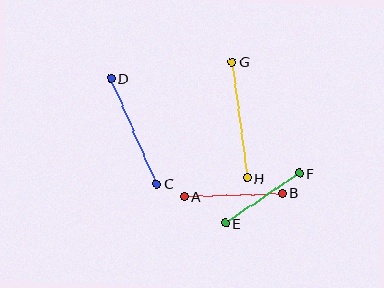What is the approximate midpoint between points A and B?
The midpoint is at approximately (233, 195) pixels.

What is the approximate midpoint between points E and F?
The midpoint is at approximately (262, 198) pixels.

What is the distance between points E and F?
The distance is approximately 89 pixels.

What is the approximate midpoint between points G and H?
The midpoint is at approximately (240, 120) pixels.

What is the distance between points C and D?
The distance is approximately 115 pixels.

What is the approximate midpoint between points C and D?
The midpoint is at approximately (134, 131) pixels.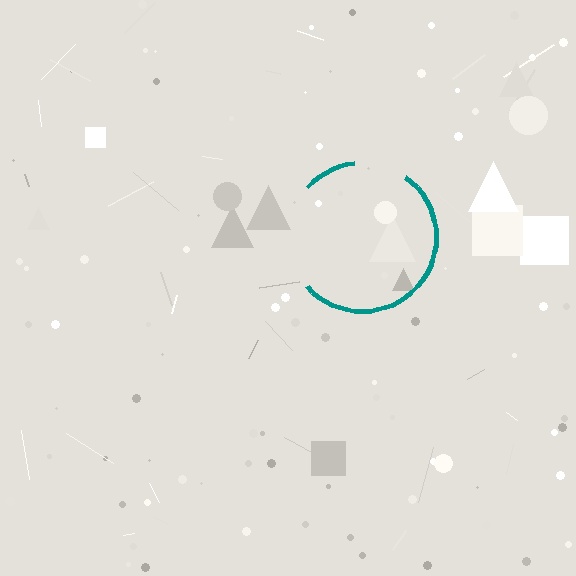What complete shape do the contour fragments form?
The contour fragments form a circle.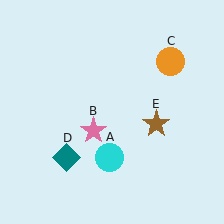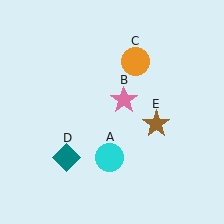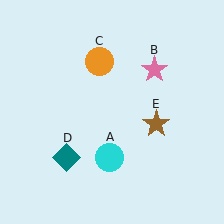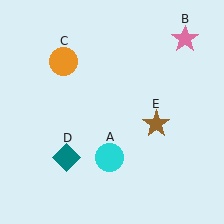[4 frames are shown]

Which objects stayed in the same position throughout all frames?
Cyan circle (object A) and teal diamond (object D) and brown star (object E) remained stationary.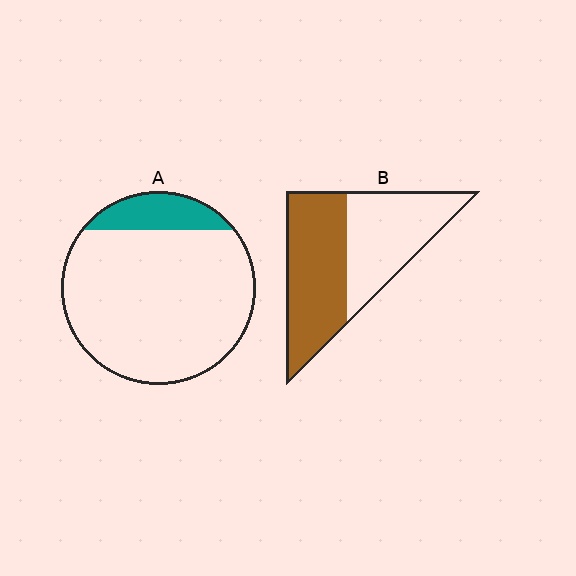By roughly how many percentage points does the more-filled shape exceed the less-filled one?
By roughly 40 percentage points (B over A).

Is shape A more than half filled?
No.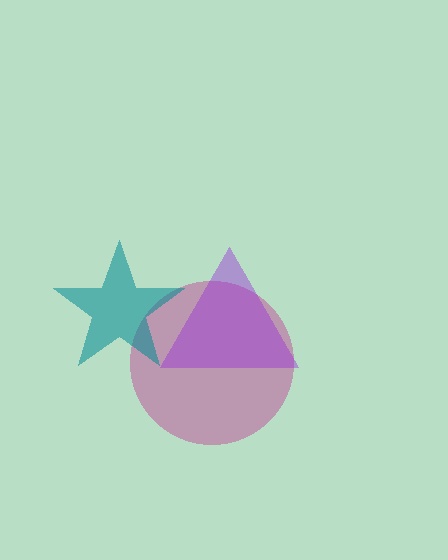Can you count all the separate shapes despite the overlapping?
Yes, there are 3 separate shapes.